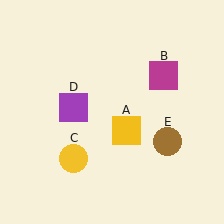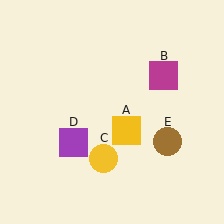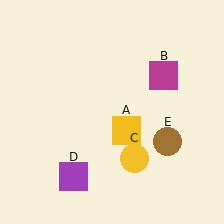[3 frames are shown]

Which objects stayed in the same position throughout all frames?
Yellow square (object A) and magenta square (object B) and brown circle (object E) remained stationary.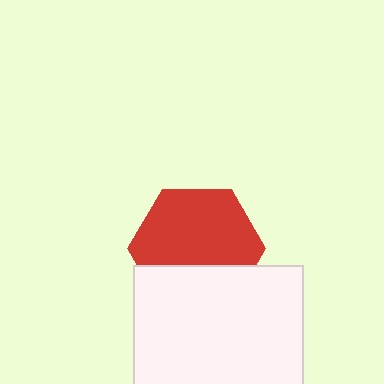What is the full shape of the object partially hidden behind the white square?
The partially hidden object is a red hexagon.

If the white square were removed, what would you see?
You would see the complete red hexagon.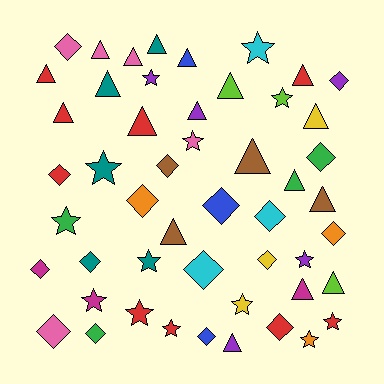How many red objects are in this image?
There are 9 red objects.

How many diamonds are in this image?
There are 17 diamonds.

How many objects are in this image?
There are 50 objects.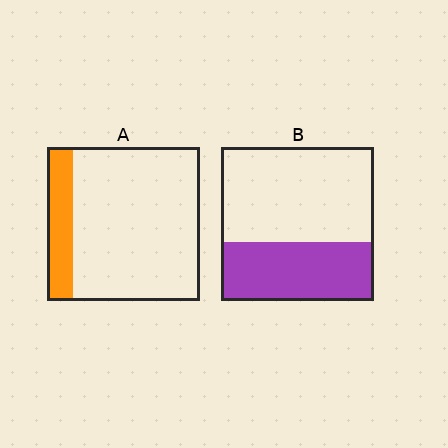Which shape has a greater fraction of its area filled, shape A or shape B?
Shape B.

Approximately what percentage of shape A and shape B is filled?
A is approximately 15% and B is approximately 40%.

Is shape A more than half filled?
No.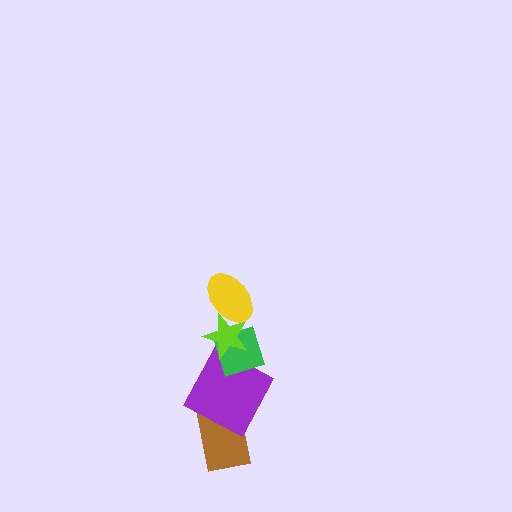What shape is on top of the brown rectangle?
The purple square is on top of the brown rectangle.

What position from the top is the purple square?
The purple square is 4th from the top.